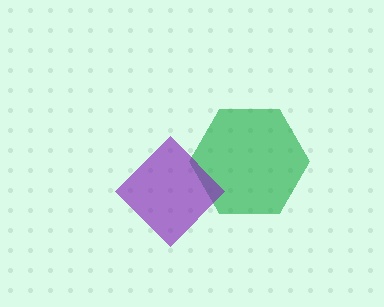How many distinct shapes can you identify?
There are 2 distinct shapes: a green hexagon, a purple diamond.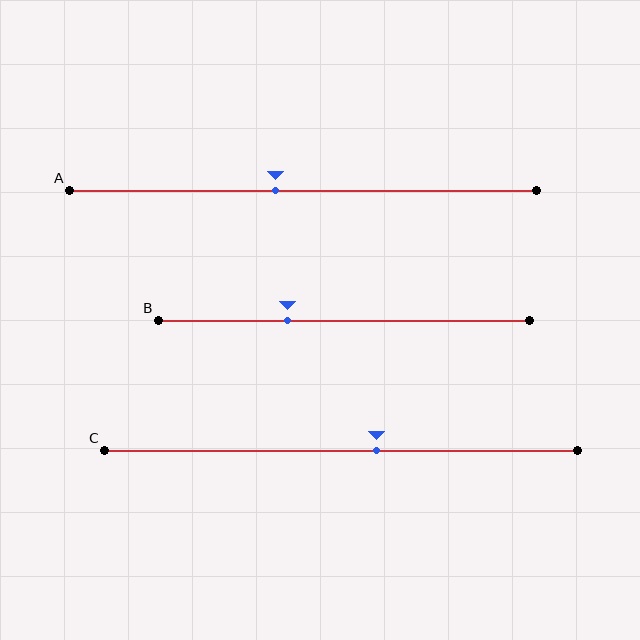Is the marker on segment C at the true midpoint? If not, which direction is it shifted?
No, the marker on segment C is shifted to the right by about 8% of the segment length.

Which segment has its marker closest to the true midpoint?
Segment A has its marker closest to the true midpoint.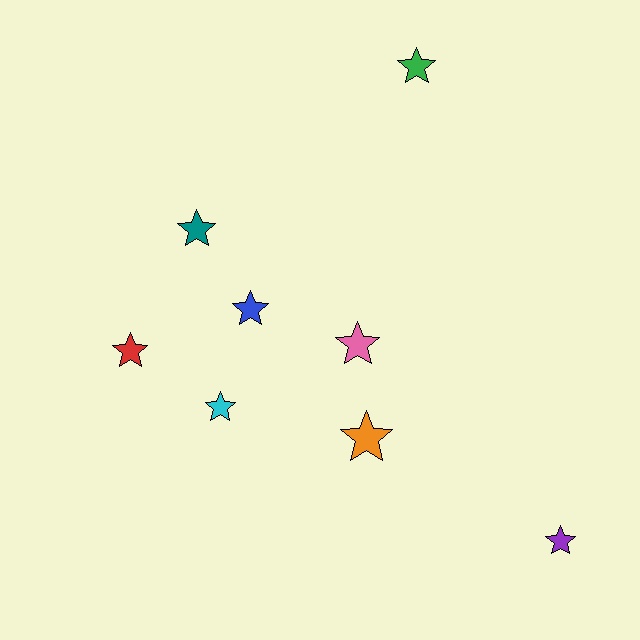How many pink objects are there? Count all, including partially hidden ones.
There is 1 pink object.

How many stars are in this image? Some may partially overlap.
There are 8 stars.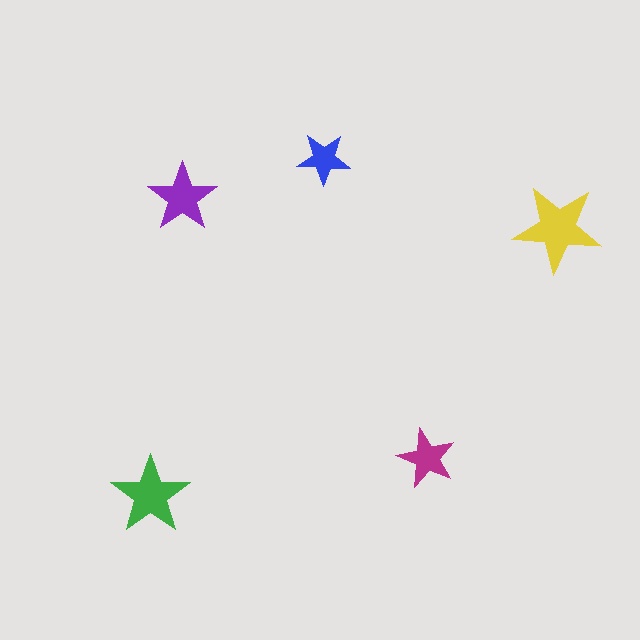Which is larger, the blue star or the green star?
The green one.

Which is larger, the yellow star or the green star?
The yellow one.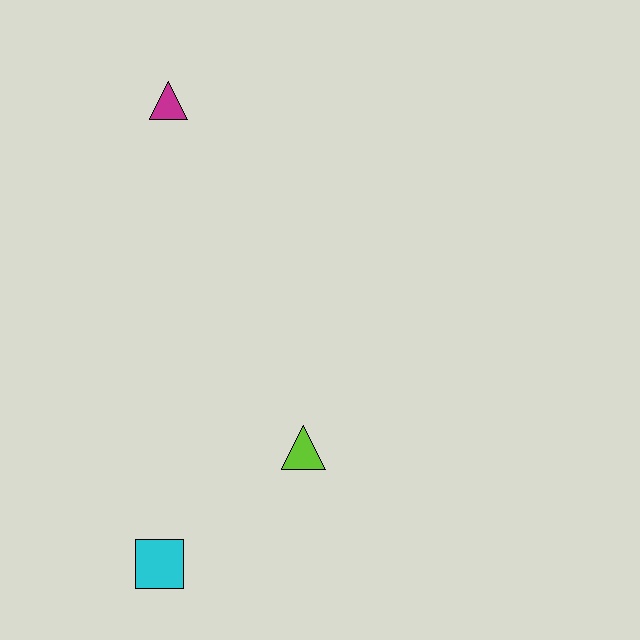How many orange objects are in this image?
There are no orange objects.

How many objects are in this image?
There are 3 objects.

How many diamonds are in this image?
There are no diamonds.